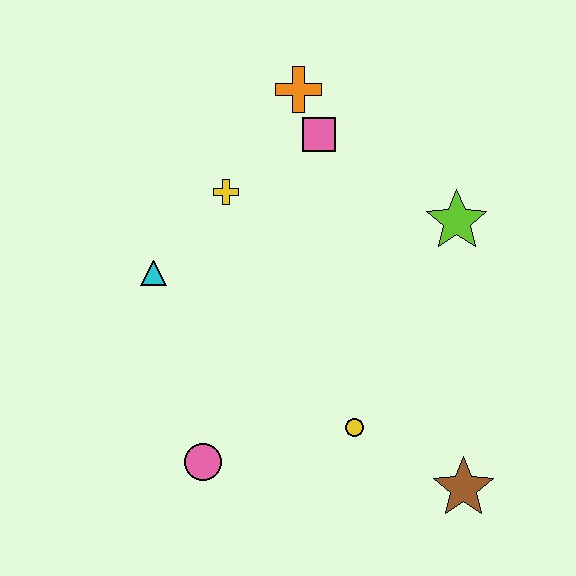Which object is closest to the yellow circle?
The brown star is closest to the yellow circle.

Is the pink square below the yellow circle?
No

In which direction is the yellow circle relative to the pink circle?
The yellow circle is to the right of the pink circle.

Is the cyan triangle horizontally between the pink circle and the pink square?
No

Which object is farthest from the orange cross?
The brown star is farthest from the orange cross.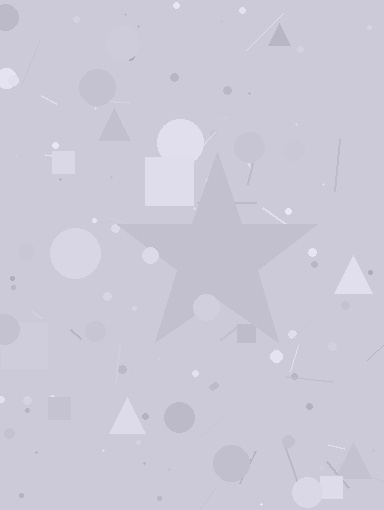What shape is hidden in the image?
A star is hidden in the image.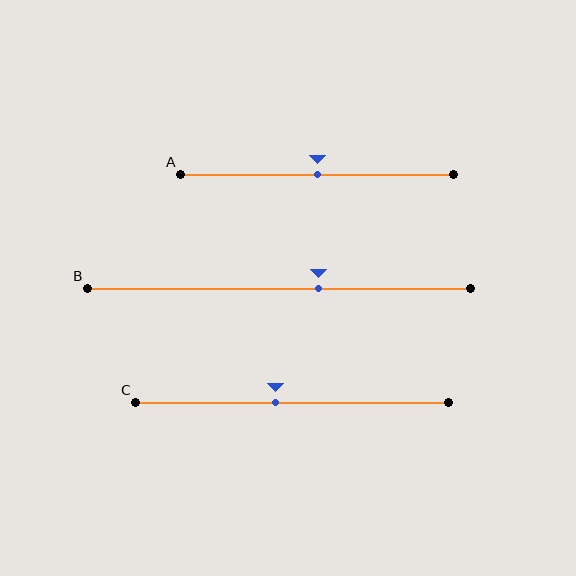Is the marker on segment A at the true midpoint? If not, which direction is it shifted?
Yes, the marker on segment A is at the true midpoint.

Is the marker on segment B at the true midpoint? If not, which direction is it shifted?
No, the marker on segment B is shifted to the right by about 10% of the segment length.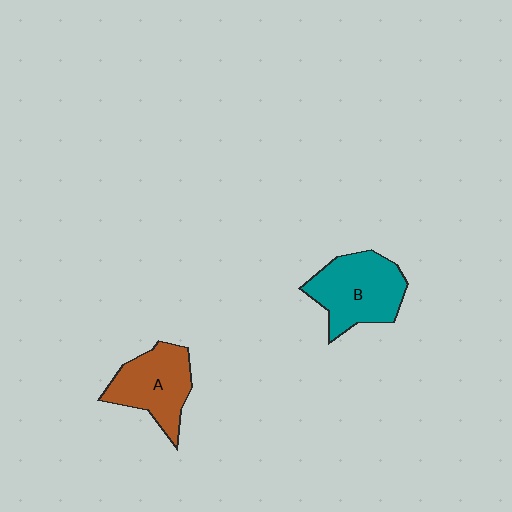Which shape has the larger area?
Shape B (teal).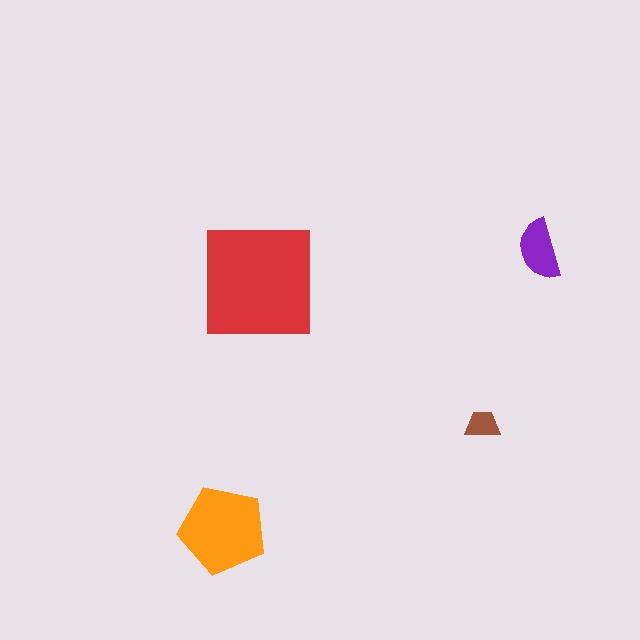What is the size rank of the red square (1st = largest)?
1st.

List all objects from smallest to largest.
The brown trapezoid, the purple semicircle, the orange pentagon, the red square.